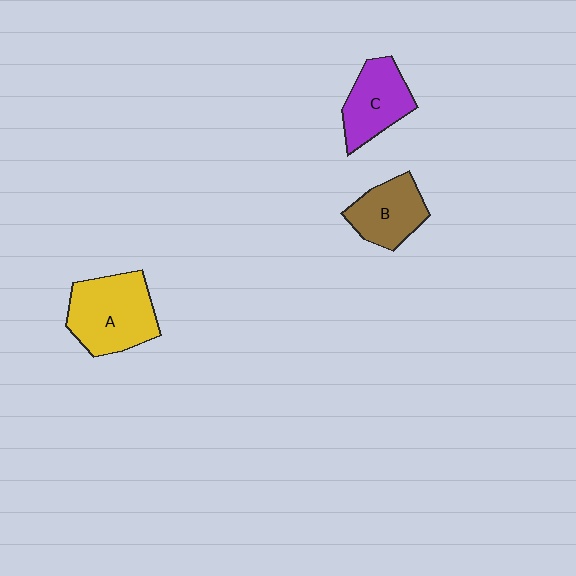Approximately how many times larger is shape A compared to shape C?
Approximately 1.4 times.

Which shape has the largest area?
Shape A (yellow).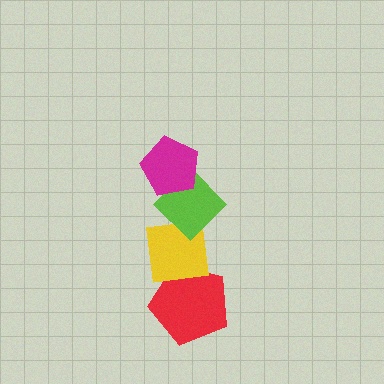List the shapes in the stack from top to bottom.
From top to bottom: the magenta pentagon, the lime diamond, the yellow square, the red pentagon.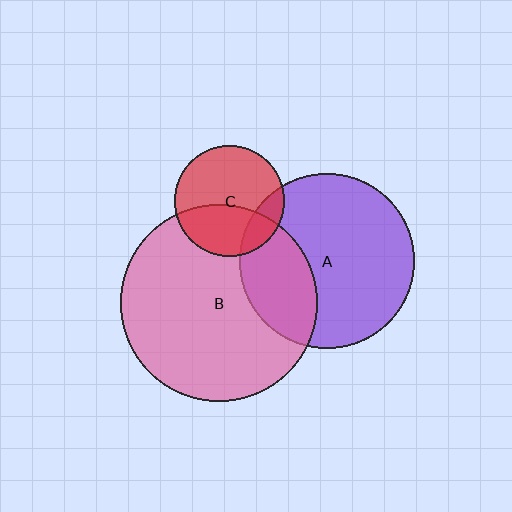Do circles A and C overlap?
Yes.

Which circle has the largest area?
Circle B (pink).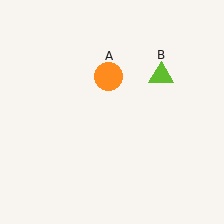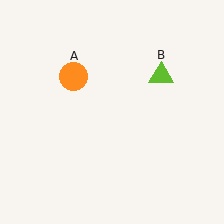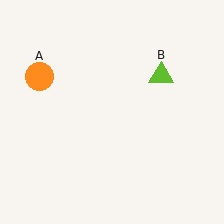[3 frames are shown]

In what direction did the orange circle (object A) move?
The orange circle (object A) moved left.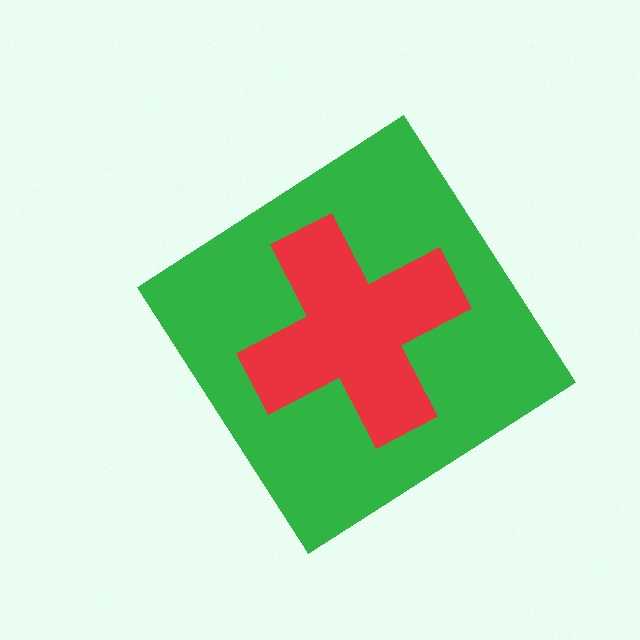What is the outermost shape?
The green diamond.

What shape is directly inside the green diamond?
The red cross.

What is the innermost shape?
The red cross.